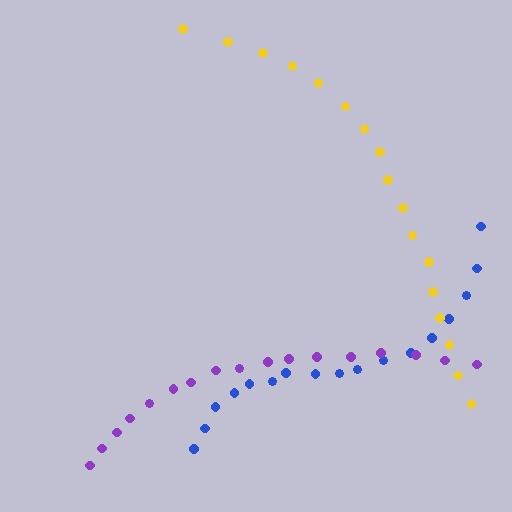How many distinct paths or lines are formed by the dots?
There are 3 distinct paths.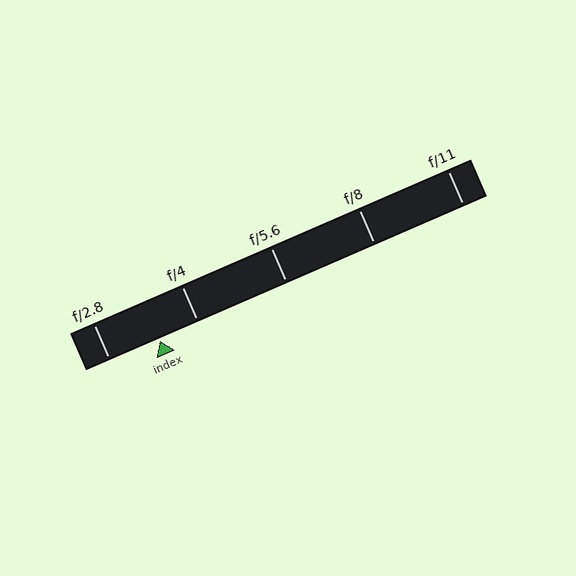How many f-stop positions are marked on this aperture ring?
There are 5 f-stop positions marked.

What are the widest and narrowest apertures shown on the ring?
The widest aperture shown is f/2.8 and the narrowest is f/11.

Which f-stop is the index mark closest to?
The index mark is closest to f/4.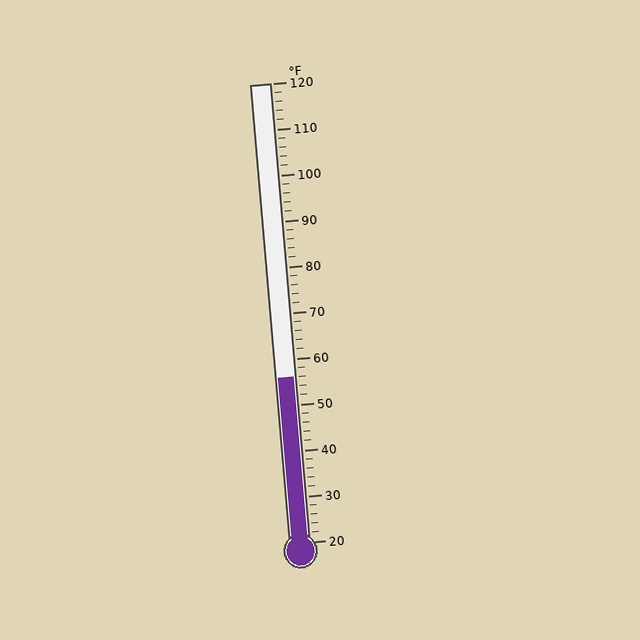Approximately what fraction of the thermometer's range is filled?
The thermometer is filled to approximately 35% of its range.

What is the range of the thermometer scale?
The thermometer scale ranges from 20°F to 120°F.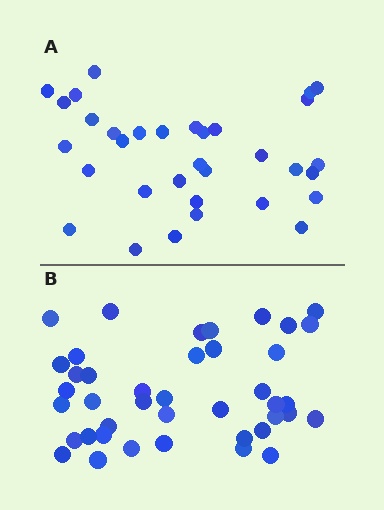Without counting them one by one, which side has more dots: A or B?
Region B (the bottom region) has more dots.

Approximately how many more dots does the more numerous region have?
Region B has roughly 8 or so more dots than region A.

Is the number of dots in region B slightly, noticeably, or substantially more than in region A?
Region B has only slightly more — the two regions are fairly close. The ratio is roughly 1.2 to 1.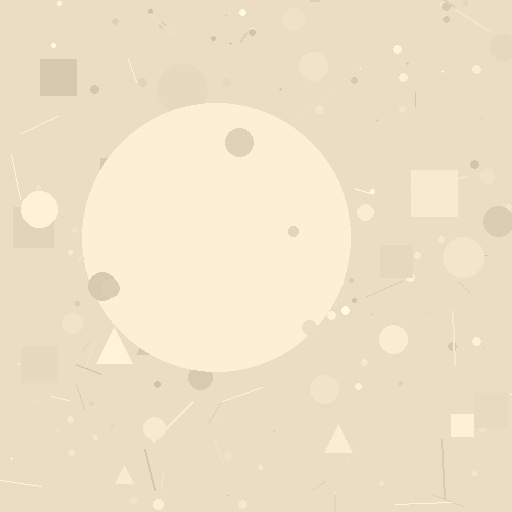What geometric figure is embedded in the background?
A circle is embedded in the background.